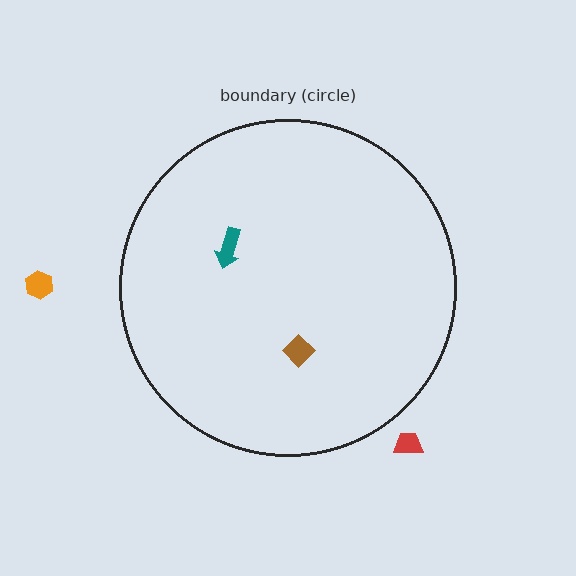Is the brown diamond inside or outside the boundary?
Inside.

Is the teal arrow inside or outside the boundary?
Inside.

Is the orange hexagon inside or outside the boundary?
Outside.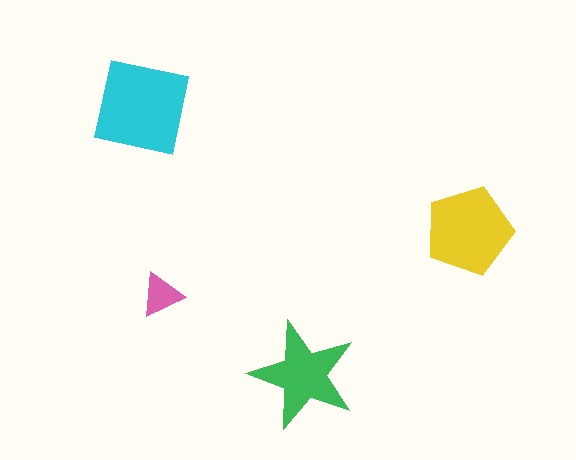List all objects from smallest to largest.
The pink triangle, the green star, the yellow pentagon, the cyan square.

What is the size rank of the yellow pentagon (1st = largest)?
2nd.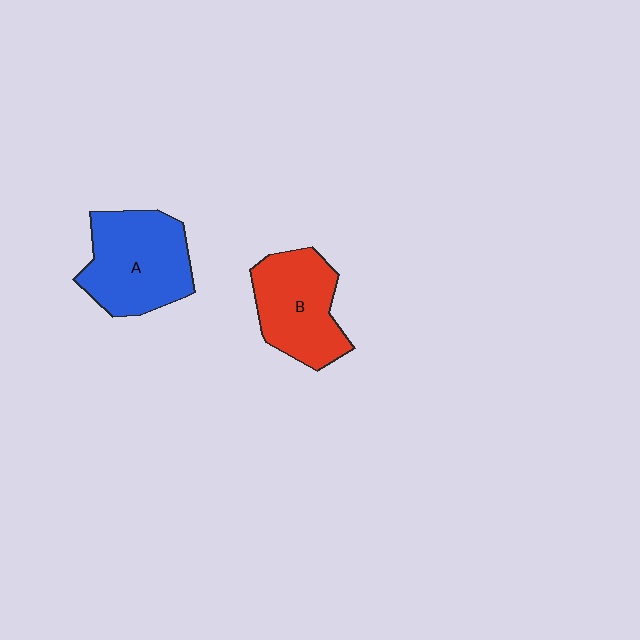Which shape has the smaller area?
Shape B (red).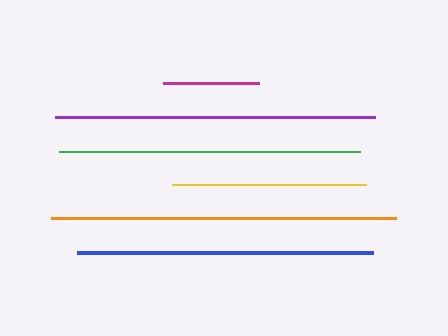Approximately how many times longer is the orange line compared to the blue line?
The orange line is approximately 1.2 times the length of the blue line.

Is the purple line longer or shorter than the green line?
The purple line is longer than the green line.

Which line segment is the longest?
The orange line is the longest at approximately 345 pixels.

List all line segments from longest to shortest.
From longest to shortest: orange, purple, green, blue, yellow, magenta.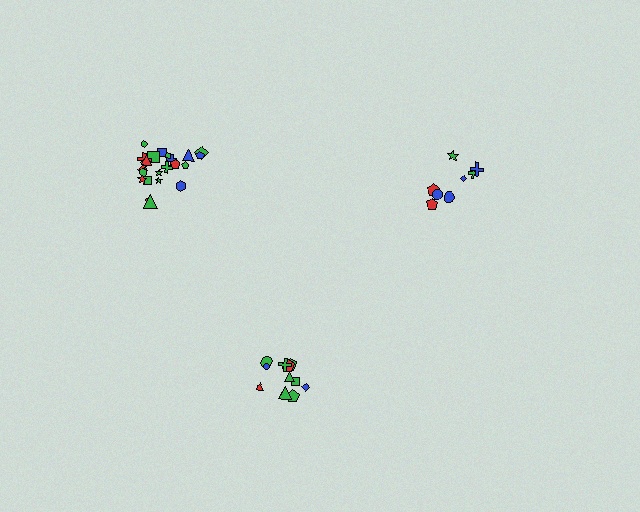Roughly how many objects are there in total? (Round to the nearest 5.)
Roughly 45 objects in total.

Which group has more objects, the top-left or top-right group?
The top-left group.